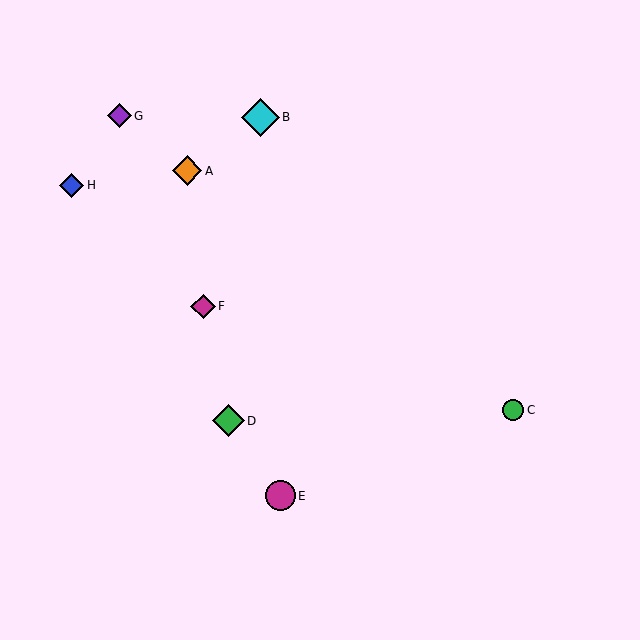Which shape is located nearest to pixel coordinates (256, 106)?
The cyan diamond (labeled B) at (260, 117) is nearest to that location.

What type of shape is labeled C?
Shape C is a green circle.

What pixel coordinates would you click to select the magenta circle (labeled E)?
Click at (280, 496) to select the magenta circle E.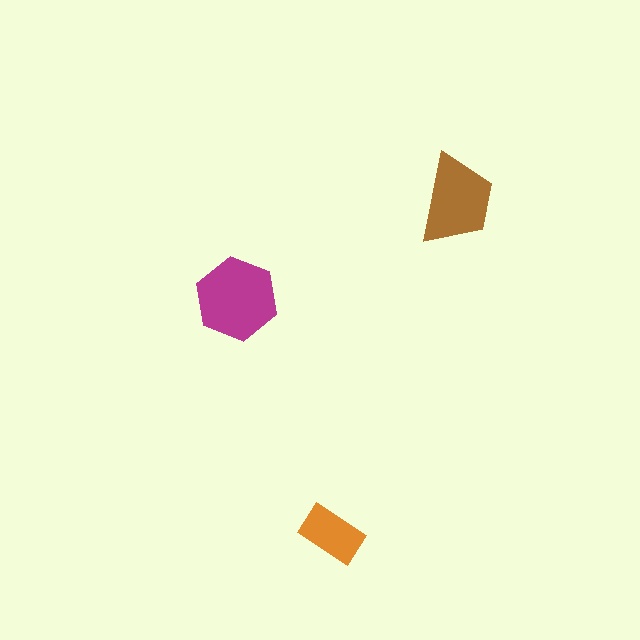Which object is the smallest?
The orange rectangle.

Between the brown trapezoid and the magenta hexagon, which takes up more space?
The magenta hexagon.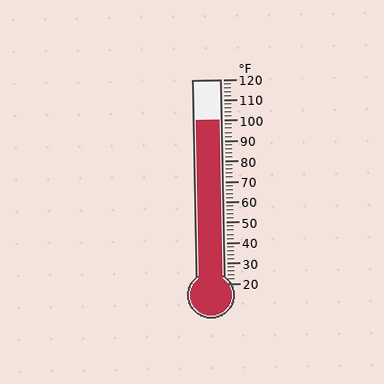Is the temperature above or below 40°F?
The temperature is above 40°F.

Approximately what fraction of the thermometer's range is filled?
The thermometer is filled to approximately 80% of its range.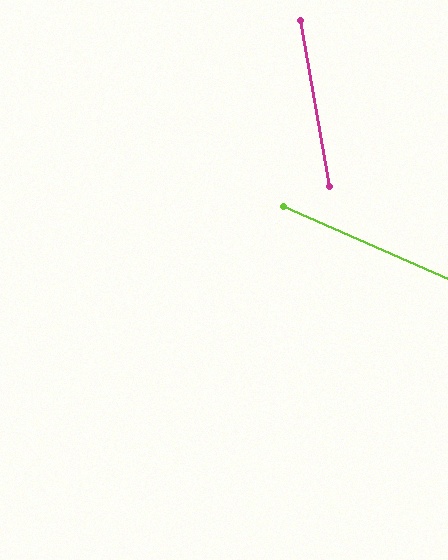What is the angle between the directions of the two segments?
Approximately 56 degrees.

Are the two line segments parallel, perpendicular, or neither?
Neither parallel nor perpendicular — they differ by about 56°.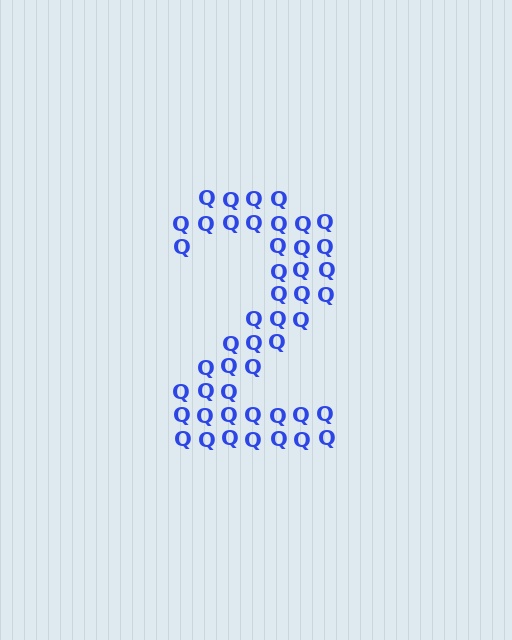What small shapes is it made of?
It is made of small letter Q's.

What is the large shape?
The large shape is the digit 2.